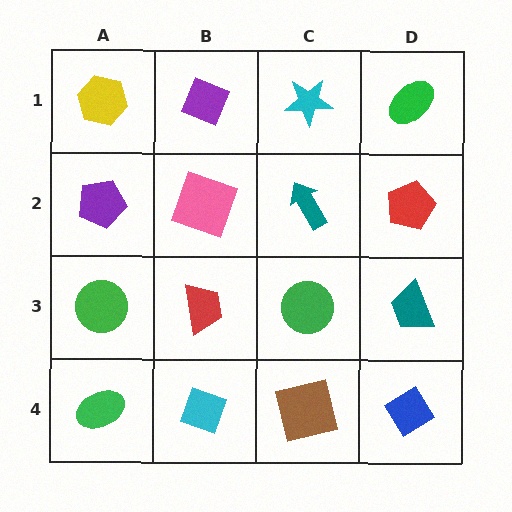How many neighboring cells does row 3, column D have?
3.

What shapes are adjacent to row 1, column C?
A teal arrow (row 2, column C), a purple diamond (row 1, column B), a green ellipse (row 1, column D).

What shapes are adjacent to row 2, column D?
A green ellipse (row 1, column D), a teal trapezoid (row 3, column D), a teal arrow (row 2, column C).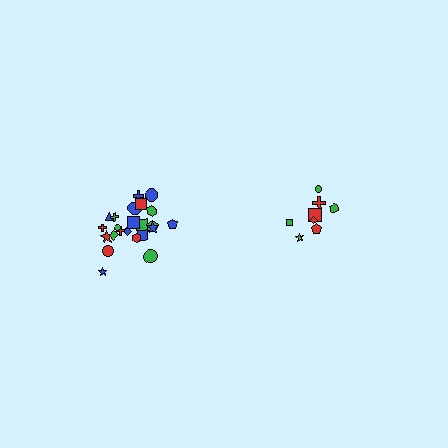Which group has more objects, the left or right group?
The left group.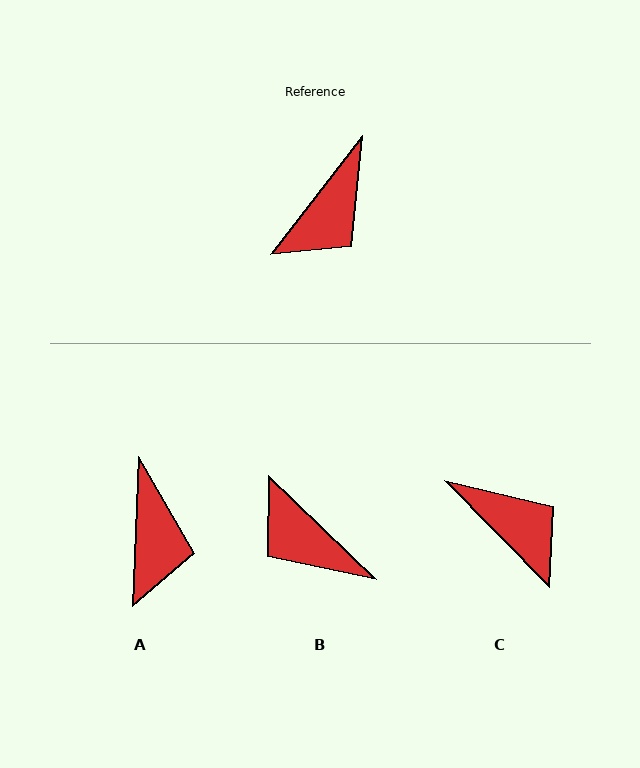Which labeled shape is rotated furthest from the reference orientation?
B, about 96 degrees away.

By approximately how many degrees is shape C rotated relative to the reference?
Approximately 82 degrees counter-clockwise.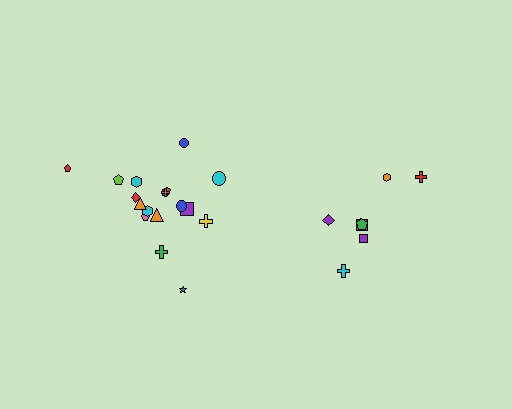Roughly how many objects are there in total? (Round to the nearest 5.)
Roughly 25 objects in total.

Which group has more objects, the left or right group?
The left group.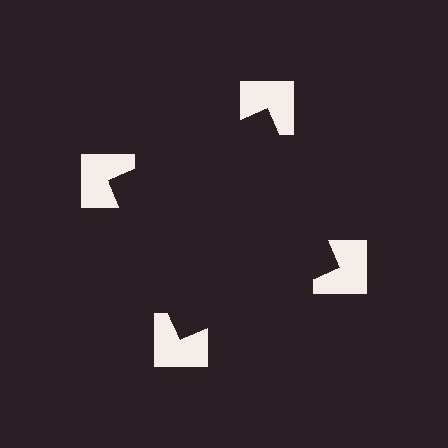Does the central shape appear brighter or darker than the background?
It typically appears slightly darker than the background, even though no actual brightness change is drawn.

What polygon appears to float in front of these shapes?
An illusory square — its edges are inferred from the aligned wedge cuts in the notched squares, not physically drawn.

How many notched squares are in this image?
There are 4 — one at each vertex of the illusory square.